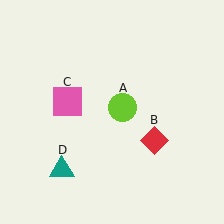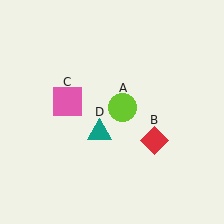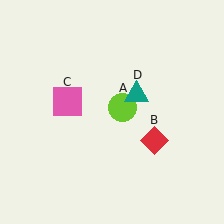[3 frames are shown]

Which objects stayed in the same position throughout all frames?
Lime circle (object A) and red diamond (object B) and pink square (object C) remained stationary.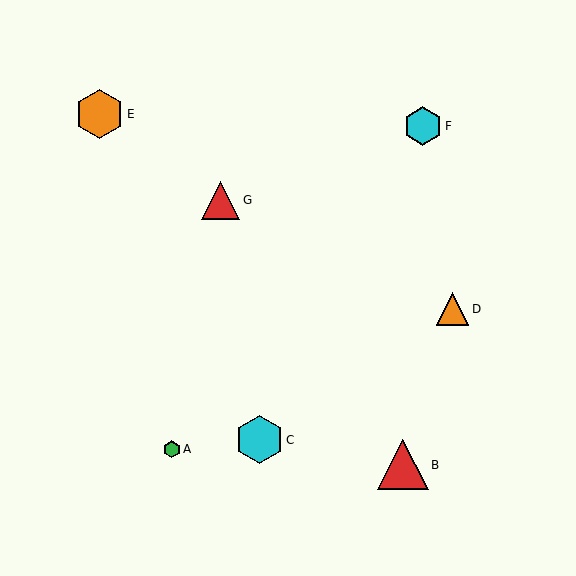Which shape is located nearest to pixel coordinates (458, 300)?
The orange triangle (labeled D) at (452, 309) is nearest to that location.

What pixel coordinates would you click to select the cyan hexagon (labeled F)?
Click at (423, 126) to select the cyan hexagon F.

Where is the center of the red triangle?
The center of the red triangle is at (403, 465).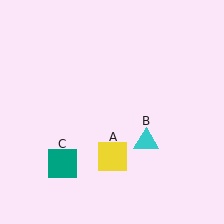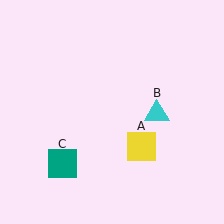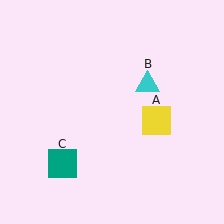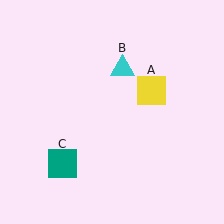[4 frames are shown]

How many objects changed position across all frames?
2 objects changed position: yellow square (object A), cyan triangle (object B).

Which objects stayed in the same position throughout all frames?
Teal square (object C) remained stationary.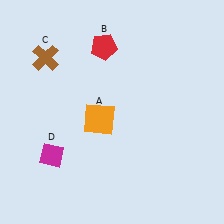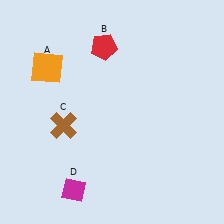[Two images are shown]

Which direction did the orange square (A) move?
The orange square (A) moved left.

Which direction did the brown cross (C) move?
The brown cross (C) moved down.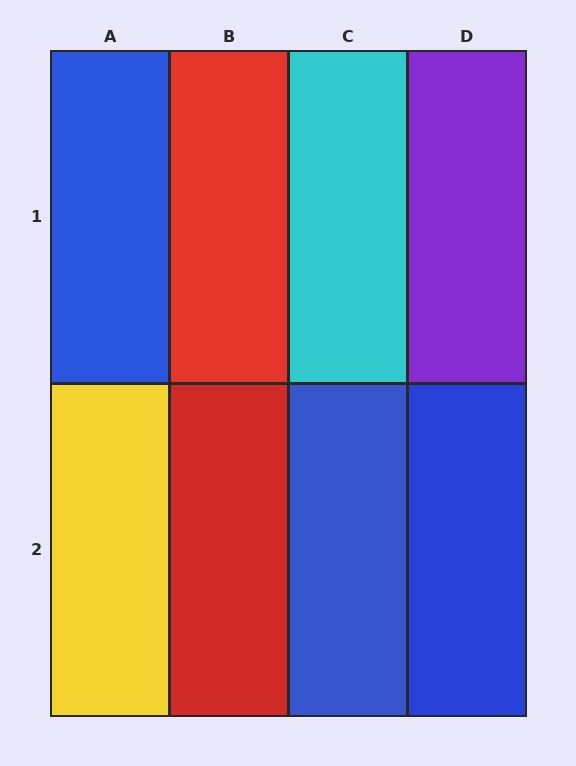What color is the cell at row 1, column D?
Purple.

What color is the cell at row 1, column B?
Red.